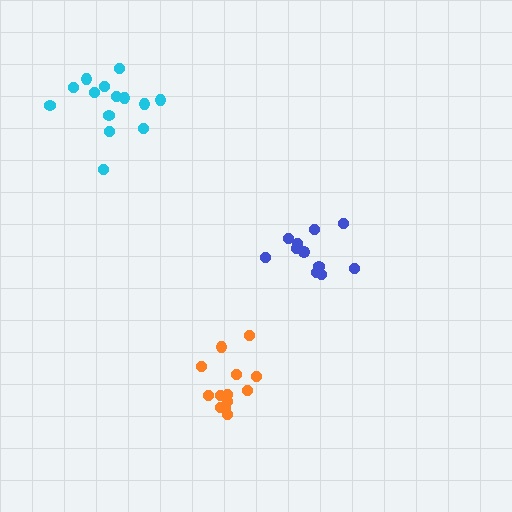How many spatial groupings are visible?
There are 3 spatial groupings.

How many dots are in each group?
Group 1: 11 dots, Group 2: 14 dots, Group 3: 13 dots (38 total).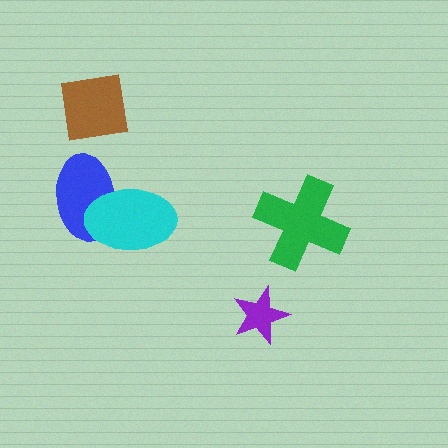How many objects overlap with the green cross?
0 objects overlap with the green cross.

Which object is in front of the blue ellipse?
The cyan ellipse is in front of the blue ellipse.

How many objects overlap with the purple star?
0 objects overlap with the purple star.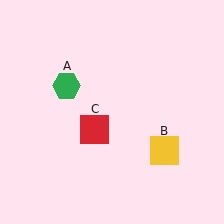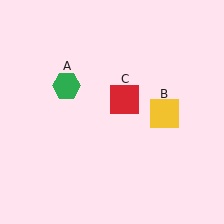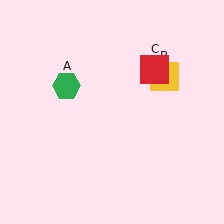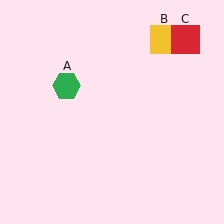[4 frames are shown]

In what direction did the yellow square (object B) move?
The yellow square (object B) moved up.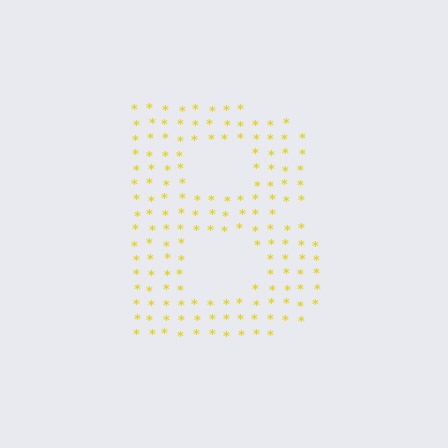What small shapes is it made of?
It is made of small asterisks.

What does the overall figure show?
The overall figure shows the letter B.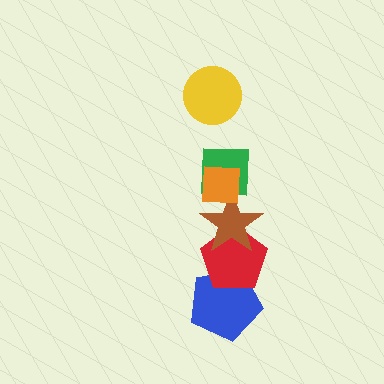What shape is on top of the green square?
The orange square is on top of the green square.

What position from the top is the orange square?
The orange square is 2nd from the top.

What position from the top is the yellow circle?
The yellow circle is 1st from the top.